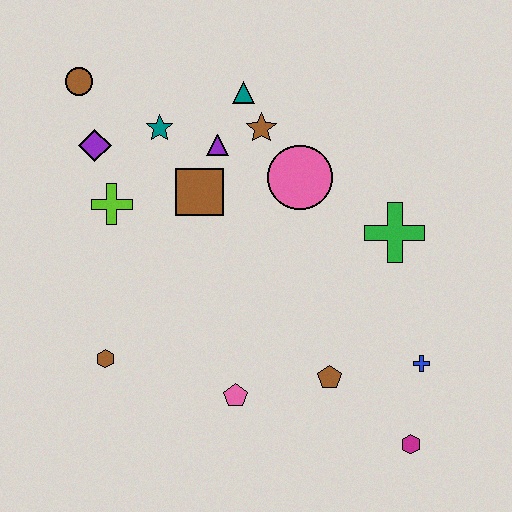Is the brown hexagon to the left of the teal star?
Yes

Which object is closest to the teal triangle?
The brown star is closest to the teal triangle.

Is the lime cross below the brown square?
Yes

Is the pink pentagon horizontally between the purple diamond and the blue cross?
Yes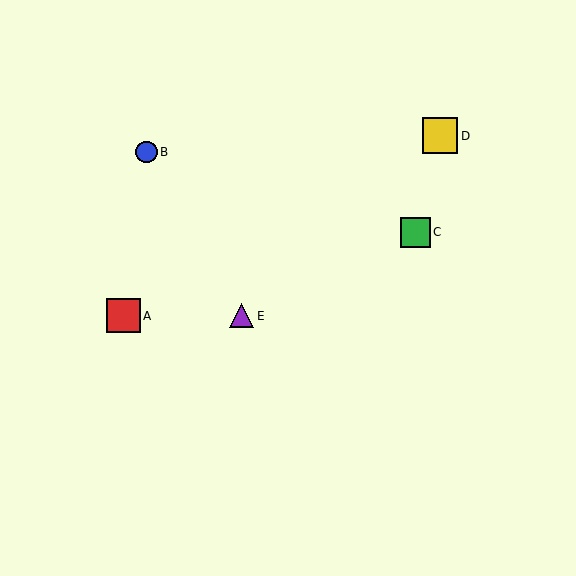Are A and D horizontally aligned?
No, A is at y≈316 and D is at y≈136.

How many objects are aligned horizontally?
2 objects (A, E) are aligned horizontally.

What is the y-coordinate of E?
Object E is at y≈316.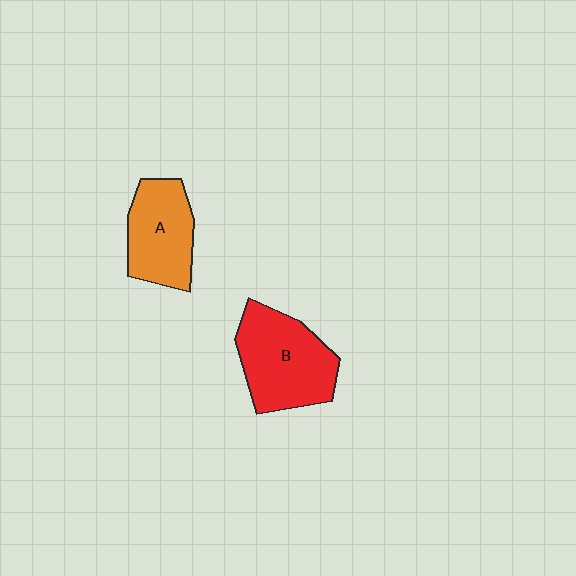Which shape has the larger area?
Shape B (red).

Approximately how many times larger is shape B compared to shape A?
Approximately 1.3 times.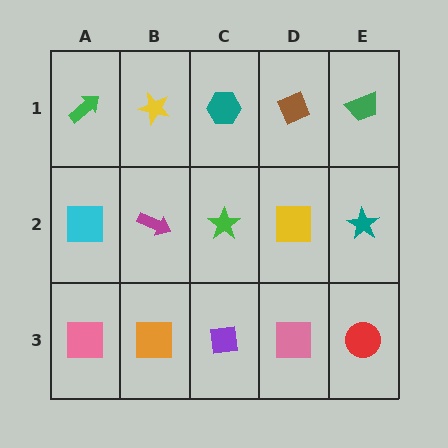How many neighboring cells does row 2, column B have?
4.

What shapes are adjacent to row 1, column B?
A magenta arrow (row 2, column B), a green arrow (row 1, column A), a teal hexagon (row 1, column C).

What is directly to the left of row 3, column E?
A pink square.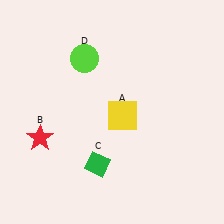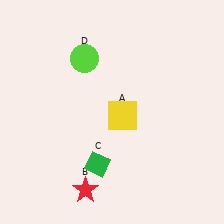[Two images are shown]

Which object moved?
The red star (B) moved down.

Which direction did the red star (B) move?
The red star (B) moved down.